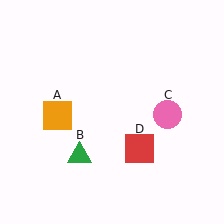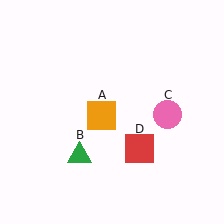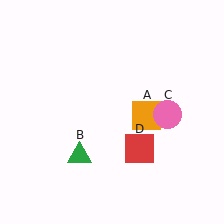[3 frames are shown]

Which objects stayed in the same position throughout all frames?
Green triangle (object B) and pink circle (object C) and red square (object D) remained stationary.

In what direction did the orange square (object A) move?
The orange square (object A) moved right.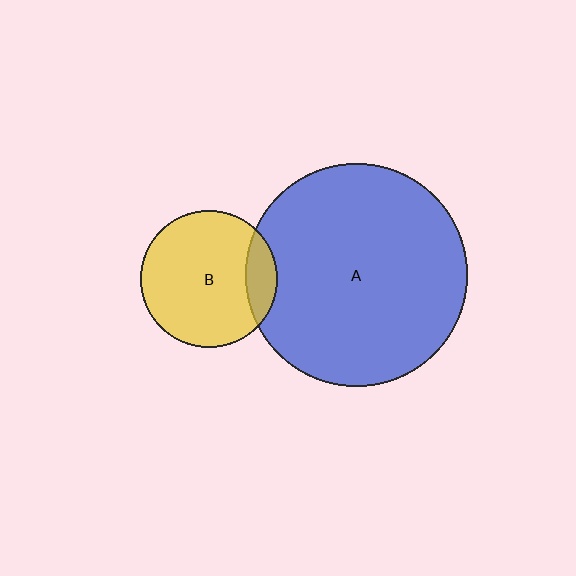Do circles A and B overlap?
Yes.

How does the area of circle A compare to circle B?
Approximately 2.6 times.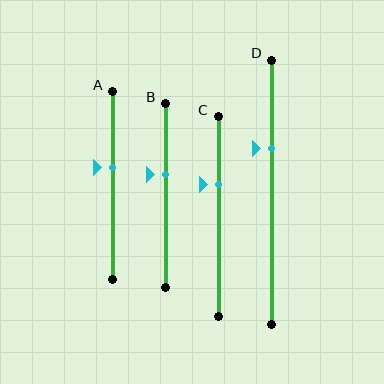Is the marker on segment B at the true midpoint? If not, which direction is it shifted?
No, the marker on segment B is shifted upward by about 12% of the segment length.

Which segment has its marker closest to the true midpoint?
Segment A has its marker closest to the true midpoint.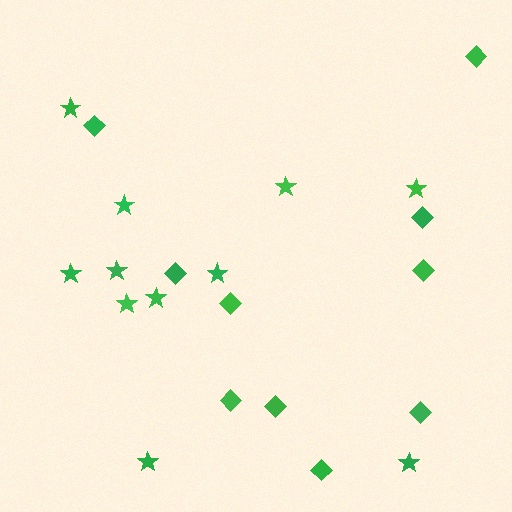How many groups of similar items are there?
There are 2 groups: one group of stars (11) and one group of diamonds (10).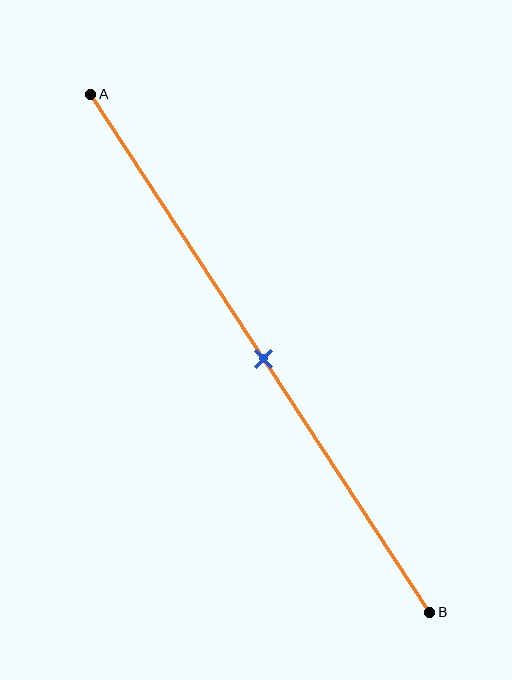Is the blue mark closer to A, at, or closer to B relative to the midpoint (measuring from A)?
The blue mark is approximately at the midpoint of segment AB.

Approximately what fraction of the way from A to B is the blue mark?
The blue mark is approximately 50% of the way from A to B.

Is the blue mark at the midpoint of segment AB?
Yes, the mark is approximately at the midpoint.